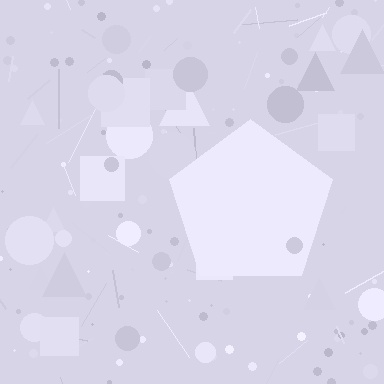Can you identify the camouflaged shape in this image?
The camouflaged shape is a pentagon.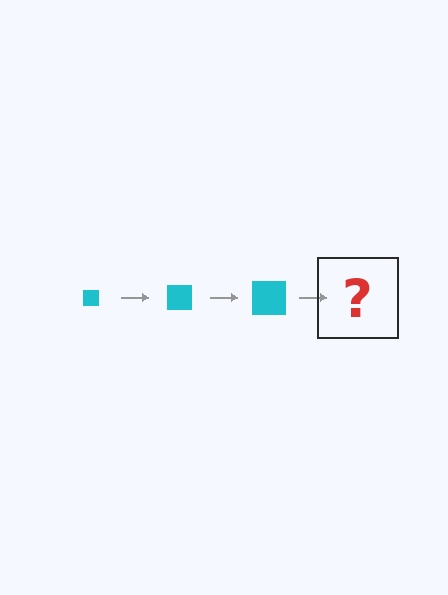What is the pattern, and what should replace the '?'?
The pattern is that the square gets progressively larger each step. The '?' should be a cyan square, larger than the previous one.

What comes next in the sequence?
The next element should be a cyan square, larger than the previous one.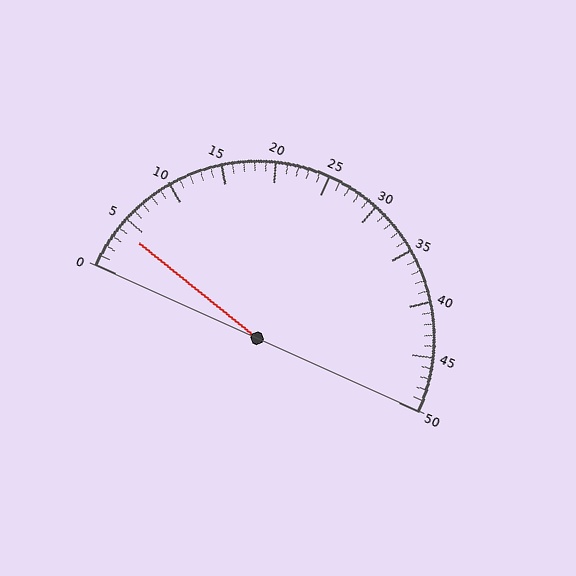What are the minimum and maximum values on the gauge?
The gauge ranges from 0 to 50.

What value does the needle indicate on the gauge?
The needle indicates approximately 4.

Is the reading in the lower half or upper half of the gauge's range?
The reading is in the lower half of the range (0 to 50).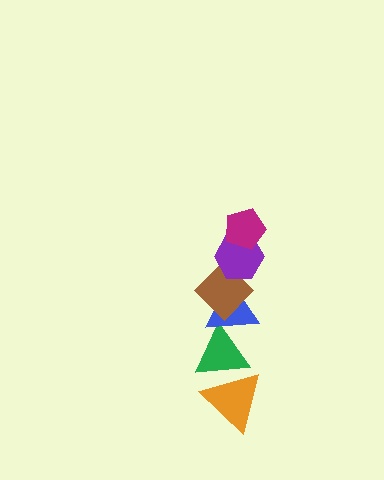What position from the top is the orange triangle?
The orange triangle is 6th from the top.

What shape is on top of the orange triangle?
The green triangle is on top of the orange triangle.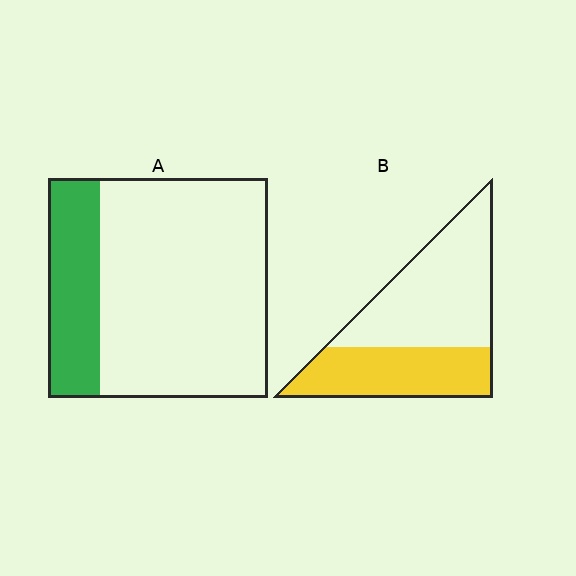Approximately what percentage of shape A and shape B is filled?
A is approximately 25% and B is approximately 40%.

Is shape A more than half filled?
No.